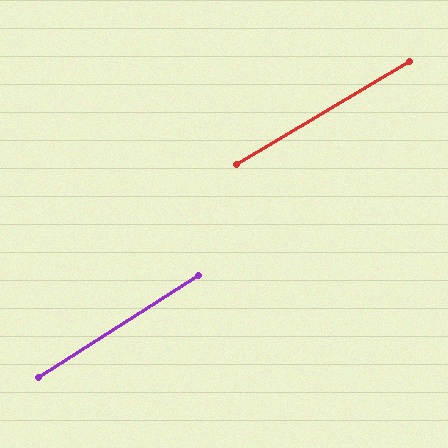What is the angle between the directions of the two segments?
Approximately 2 degrees.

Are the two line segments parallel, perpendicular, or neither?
Parallel — their directions differ by only 1.6°.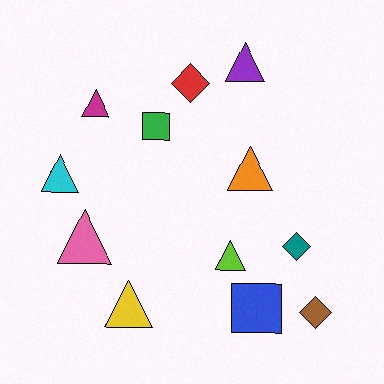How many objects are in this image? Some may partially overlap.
There are 12 objects.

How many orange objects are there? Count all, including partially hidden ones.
There is 1 orange object.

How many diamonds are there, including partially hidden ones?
There are 3 diamonds.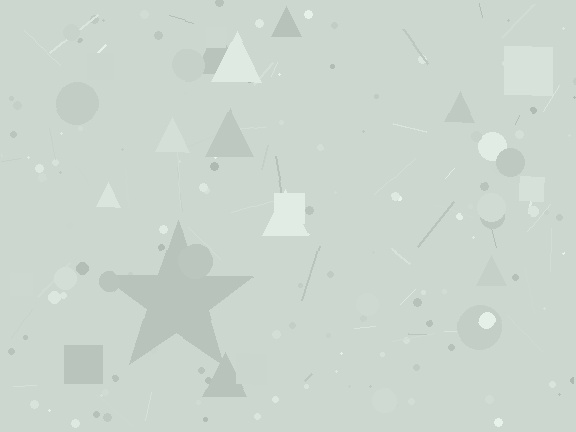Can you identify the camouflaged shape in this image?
The camouflaged shape is a star.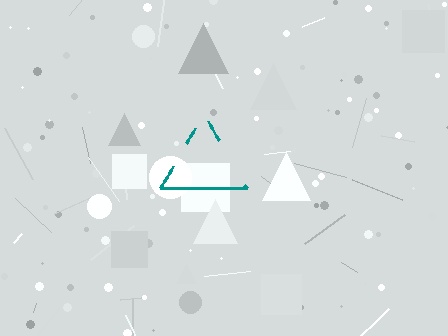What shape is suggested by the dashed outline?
The dashed outline suggests a triangle.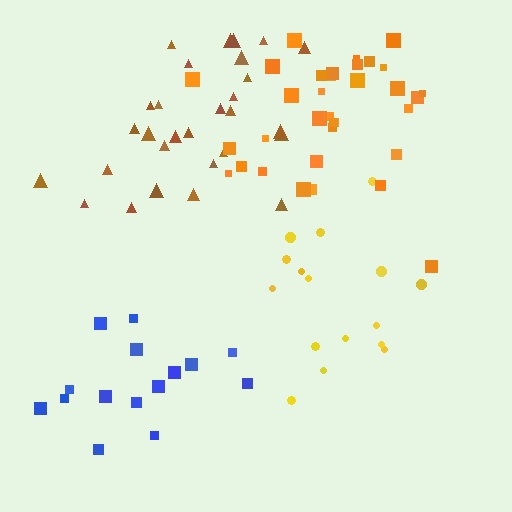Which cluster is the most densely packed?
Yellow.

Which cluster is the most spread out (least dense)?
Blue.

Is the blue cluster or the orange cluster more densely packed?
Orange.